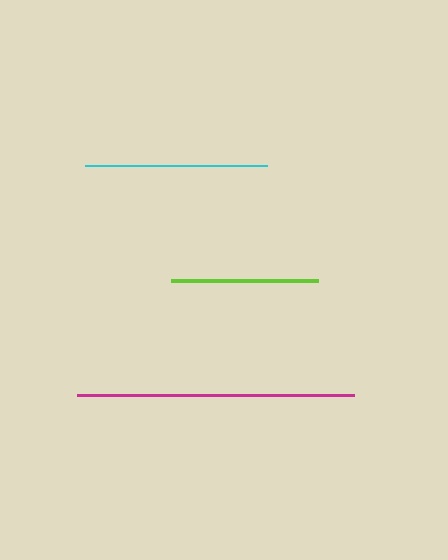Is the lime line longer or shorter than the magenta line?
The magenta line is longer than the lime line.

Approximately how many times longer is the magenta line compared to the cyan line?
The magenta line is approximately 1.5 times the length of the cyan line.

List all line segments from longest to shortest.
From longest to shortest: magenta, cyan, lime.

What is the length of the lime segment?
The lime segment is approximately 146 pixels long.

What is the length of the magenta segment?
The magenta segment is approximately 277 pixels long.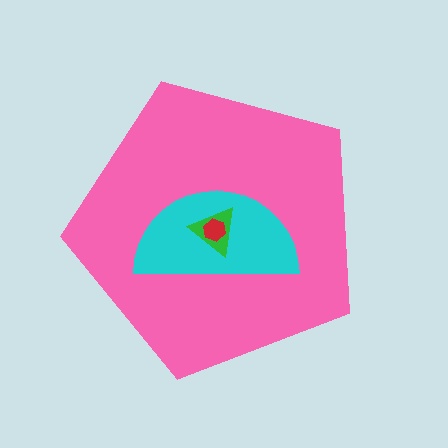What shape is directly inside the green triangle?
The red hexagon.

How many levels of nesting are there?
4.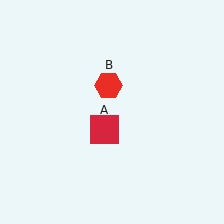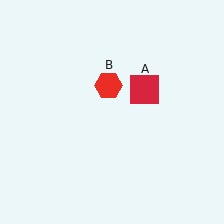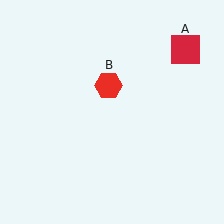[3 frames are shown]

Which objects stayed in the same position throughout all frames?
Red hexagon (object B) remained stationary.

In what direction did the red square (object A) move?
The red square (object A) moved up and to the right.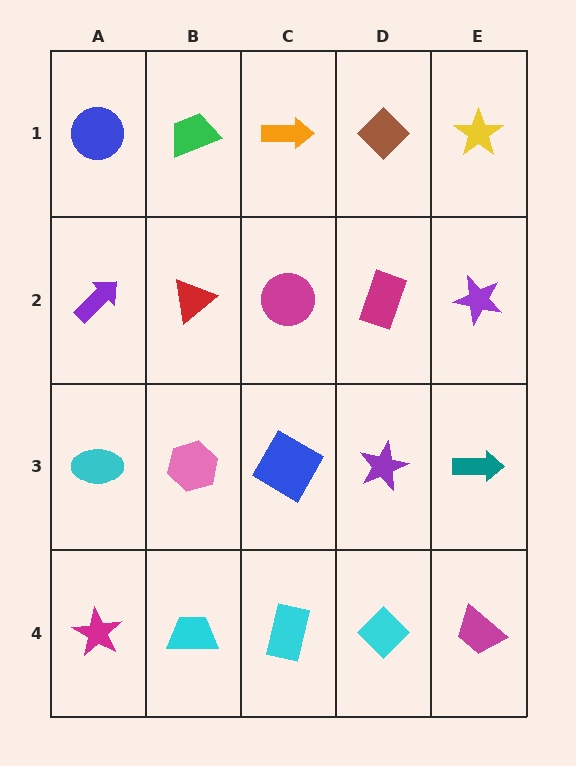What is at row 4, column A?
A magenta star.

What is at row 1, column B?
A green trapezoid.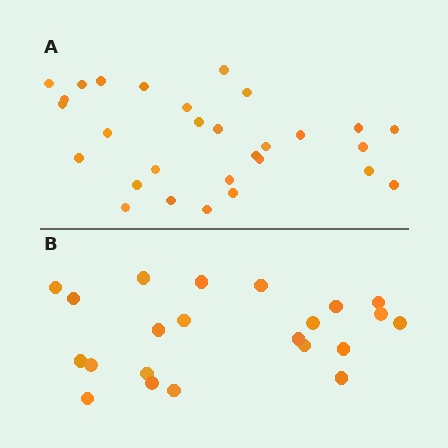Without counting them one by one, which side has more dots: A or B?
Region A (the top region) has more dots.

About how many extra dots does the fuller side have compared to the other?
Region A has roughly 8 or so more dots than region B.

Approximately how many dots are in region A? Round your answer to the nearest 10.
About 30 dots. (The exact count is 29, which rounds to 30.)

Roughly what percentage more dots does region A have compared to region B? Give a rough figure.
About 30% more.